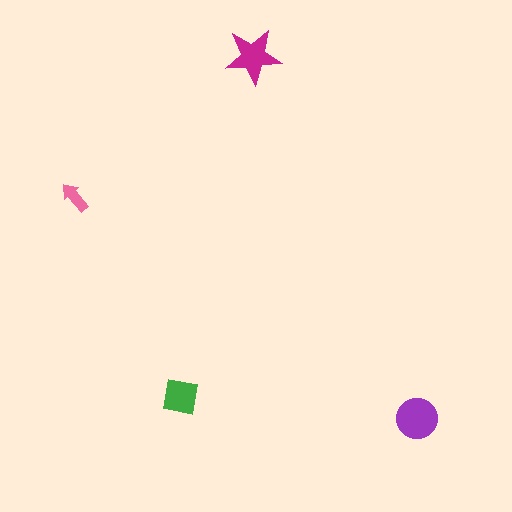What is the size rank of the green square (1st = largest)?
3rd.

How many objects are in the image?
There are 4 objects in the image.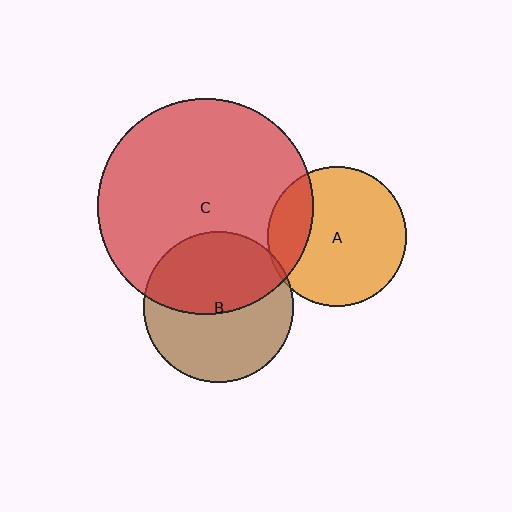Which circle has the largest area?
Circle C (red).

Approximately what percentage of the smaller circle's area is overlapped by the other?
Approximately 5%.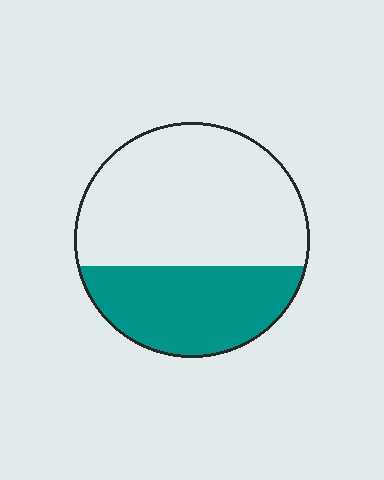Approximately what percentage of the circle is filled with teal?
Approximately 35%.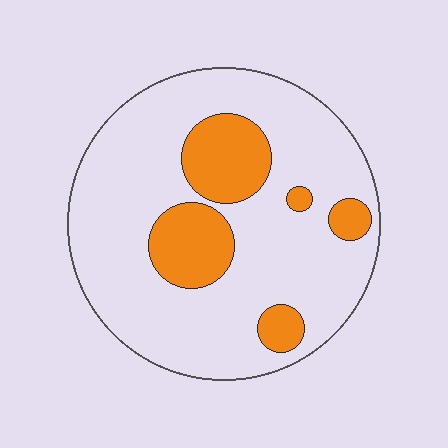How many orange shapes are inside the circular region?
5.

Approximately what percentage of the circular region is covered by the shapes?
Approximately 20%.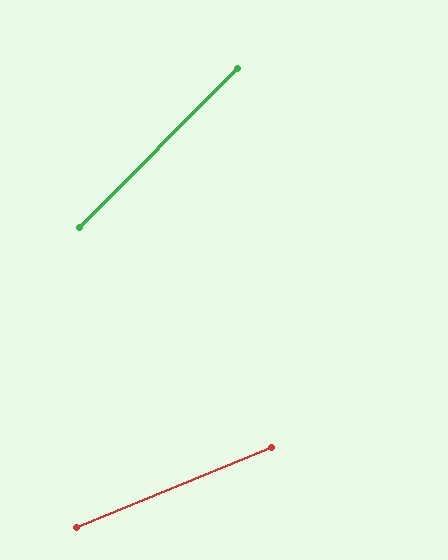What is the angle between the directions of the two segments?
Approximately 23 degrees.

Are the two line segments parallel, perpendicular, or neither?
Neither parallel nor perpendicular — they differ by about 23°.